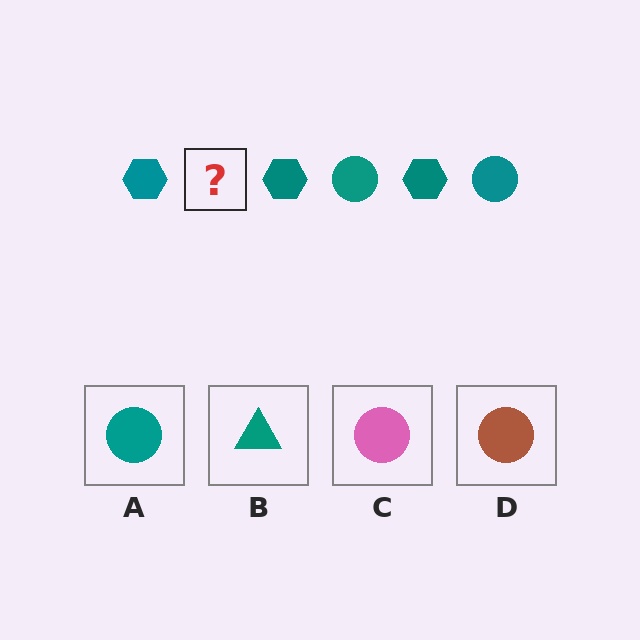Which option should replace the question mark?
Option A.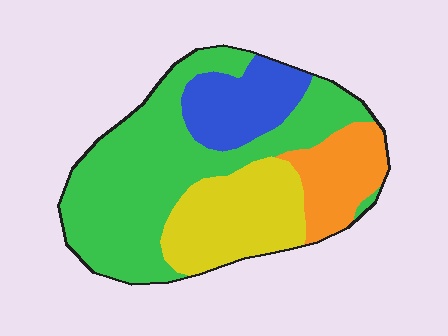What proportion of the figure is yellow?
Yellow covers about 20% of the figure.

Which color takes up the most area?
Green, at roughly 50%.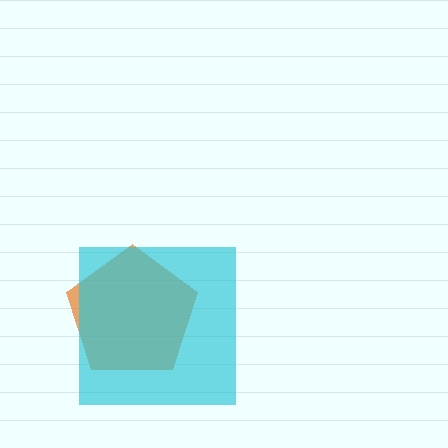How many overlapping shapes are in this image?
There are 2 overlapping shapes in the image.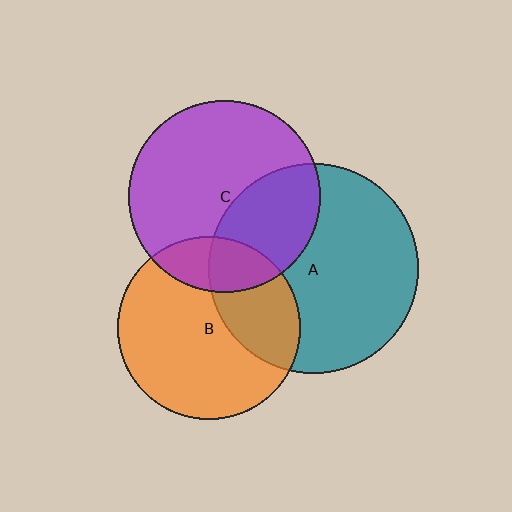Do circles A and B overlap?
Yes.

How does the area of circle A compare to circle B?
Approximately 1.3 times.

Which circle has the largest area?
Circle A (teal).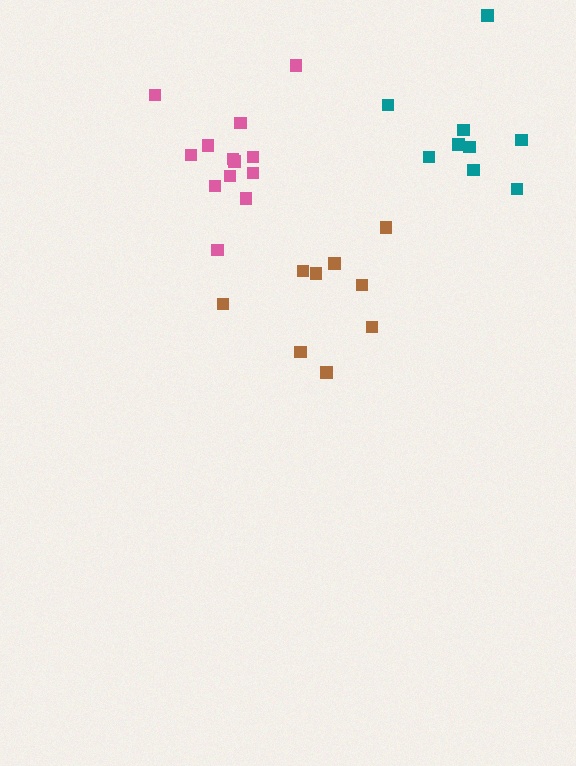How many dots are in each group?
Group 1: 9 dots, Group 2: 9 dots, Group 3: 13 dots (31 total).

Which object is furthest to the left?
The pink cluster is leftmost.